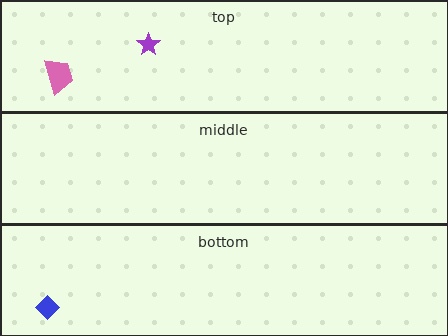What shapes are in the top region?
The purple star, the pink trapezoid.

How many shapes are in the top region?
2.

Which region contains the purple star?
The top region.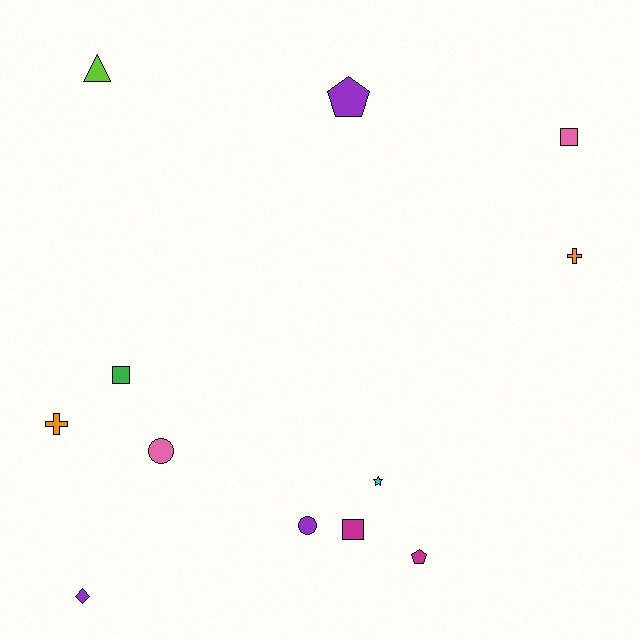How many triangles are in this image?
There is 1 triangle.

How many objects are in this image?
There are 12 objects.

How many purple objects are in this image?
There are 3 purple objects.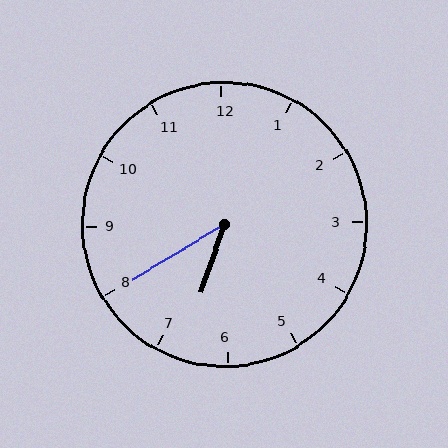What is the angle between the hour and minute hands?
Approximately 40 degrees.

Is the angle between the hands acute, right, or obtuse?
It is acute.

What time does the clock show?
6:40.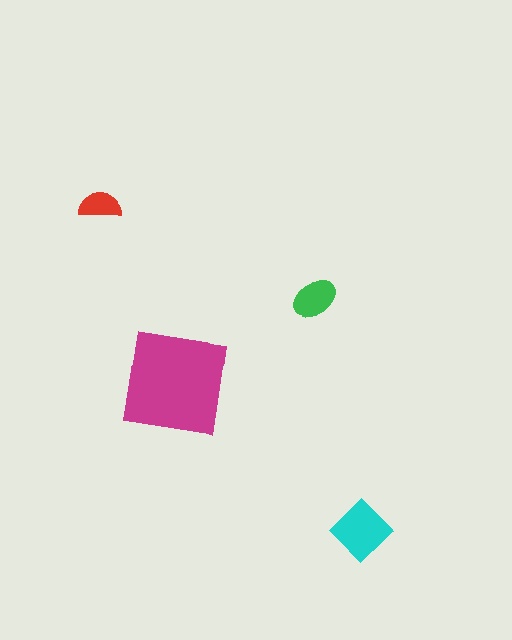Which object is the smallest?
The red semicircle.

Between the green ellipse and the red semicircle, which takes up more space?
The green ellipse.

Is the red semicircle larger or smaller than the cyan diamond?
Smaller.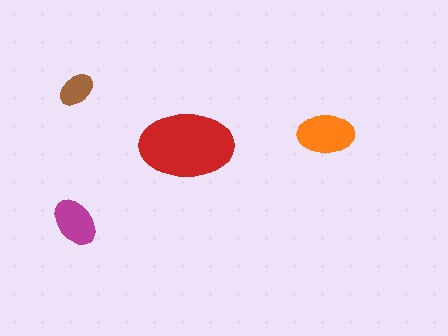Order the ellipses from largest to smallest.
the red one, the orange one, the magenta one, the brown one.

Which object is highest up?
The brown ellipse is topmost.